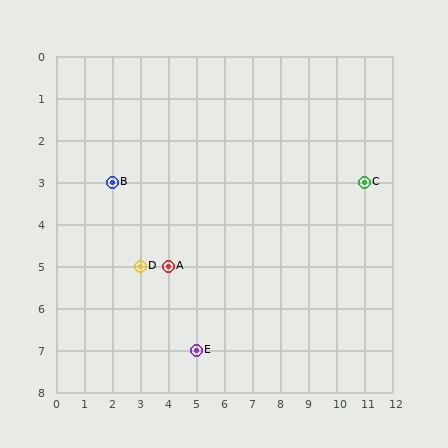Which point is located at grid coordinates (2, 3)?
Point B is at (2, 3).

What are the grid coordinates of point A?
Point A is at grid coordinates (4, 5).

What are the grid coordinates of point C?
Point C is at grid coordinates (11, 3).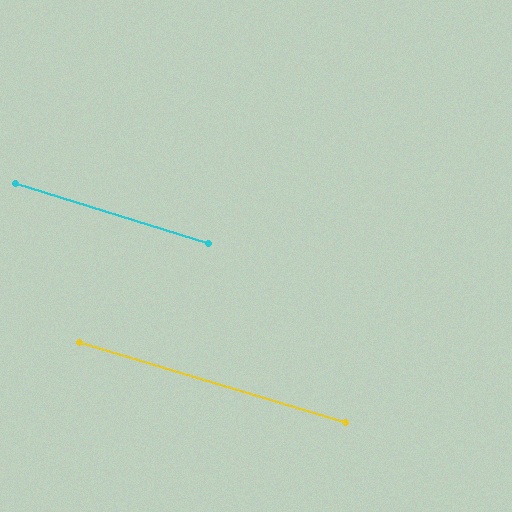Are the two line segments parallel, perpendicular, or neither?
Parallel — their directions differ by only 0.9°.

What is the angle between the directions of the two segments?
Approximately 1 degree.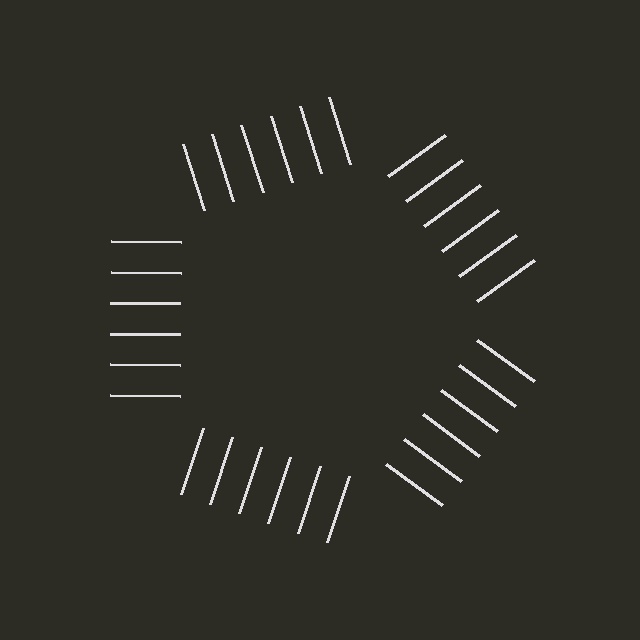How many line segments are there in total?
30 — 6 along each of the 5 edges.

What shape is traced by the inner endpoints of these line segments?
An illusory pentagon — the line segments terminate on its edges but no continuous stroke is drawn.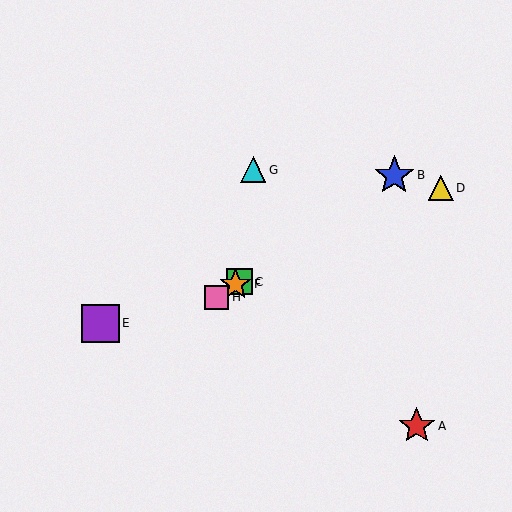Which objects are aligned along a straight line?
Objects B, C, F, H are aligned along a straight line.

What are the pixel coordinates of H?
Object H is at (217, 297).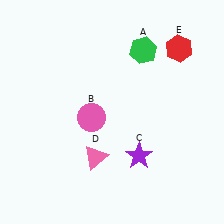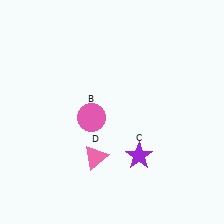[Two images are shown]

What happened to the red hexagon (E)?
The red hexagon (E) was removed in Image 2. It was in the top-right area of Image 1.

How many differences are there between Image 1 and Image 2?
There are 2 differences between the two images.